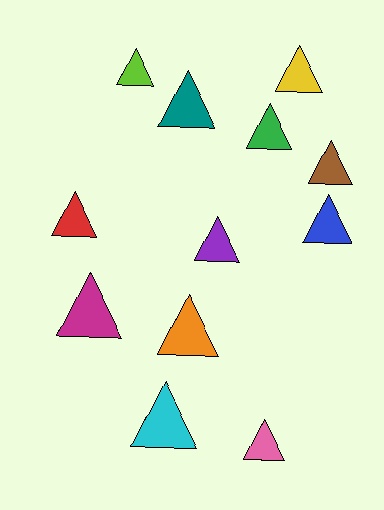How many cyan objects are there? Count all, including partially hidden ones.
There is 1 cyan object.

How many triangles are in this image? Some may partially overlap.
There are 12 triangles.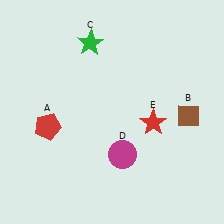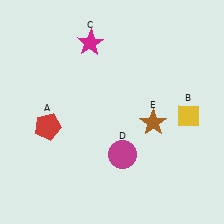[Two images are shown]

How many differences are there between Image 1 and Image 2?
There are 3 differences between the two images.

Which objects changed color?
B changed from brown to yellow. C changed from green to magenta. E changed from red to brown.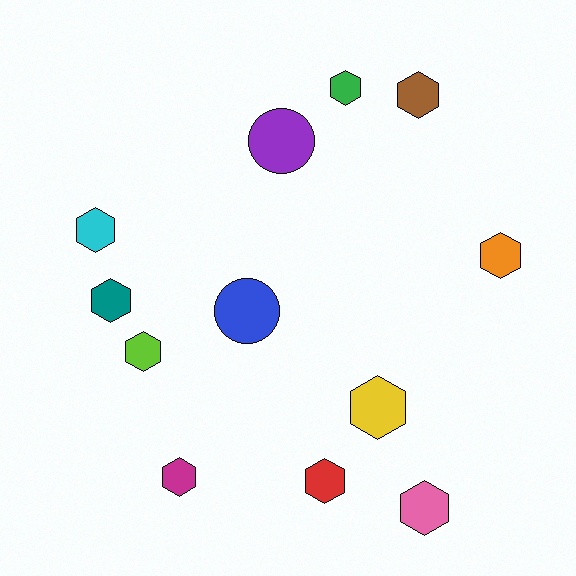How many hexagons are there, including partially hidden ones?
There are 10 hexagons.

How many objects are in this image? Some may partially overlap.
There are 12 objects.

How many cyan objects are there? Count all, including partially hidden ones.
There is 1 cyan object.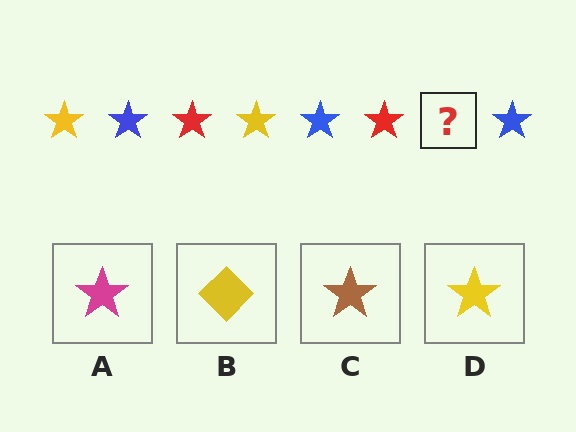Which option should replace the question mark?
Option D.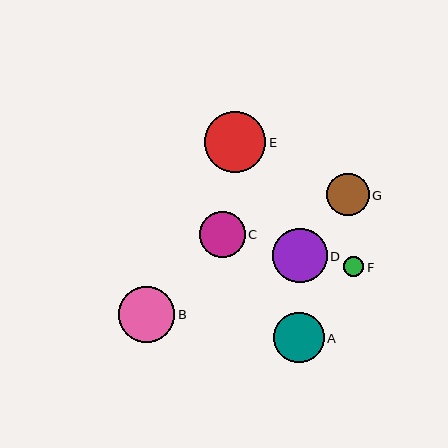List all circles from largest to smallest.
From largest to smallest: E, B, D, A, C, G, F.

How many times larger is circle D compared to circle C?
Circle D is approximately 1.2 times the size of circle C.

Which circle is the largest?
Circle E is the largest with a size of approximately 61 pixels.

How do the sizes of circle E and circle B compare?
Circle E and circle B are approximately the same size.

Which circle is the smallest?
Circle F is the smallest with a size of approximately 21 pixels.